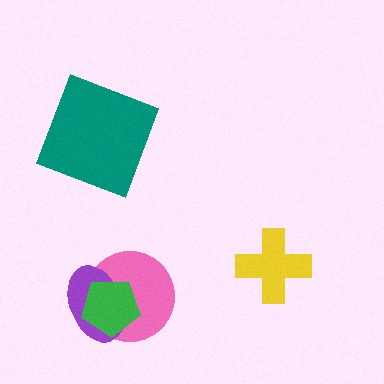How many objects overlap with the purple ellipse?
2 objects overlap with the purple ellipse.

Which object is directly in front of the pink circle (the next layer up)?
The purple ellipse is directly in front of the pink circle.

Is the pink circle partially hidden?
Yes, it is partially covered by another shape.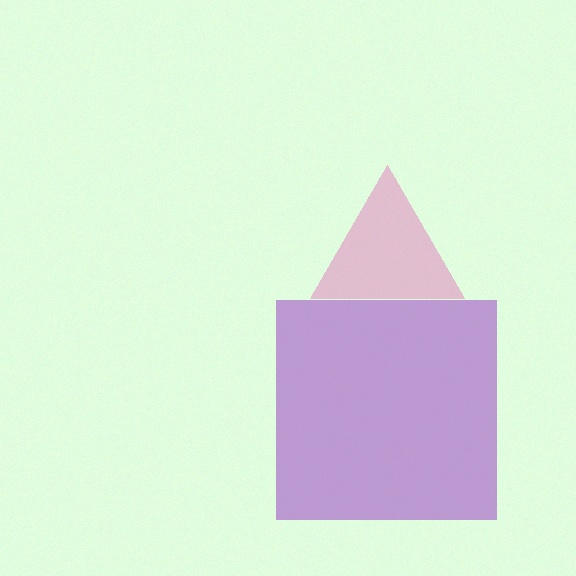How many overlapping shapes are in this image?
There are 2 overlapping shapes in the image.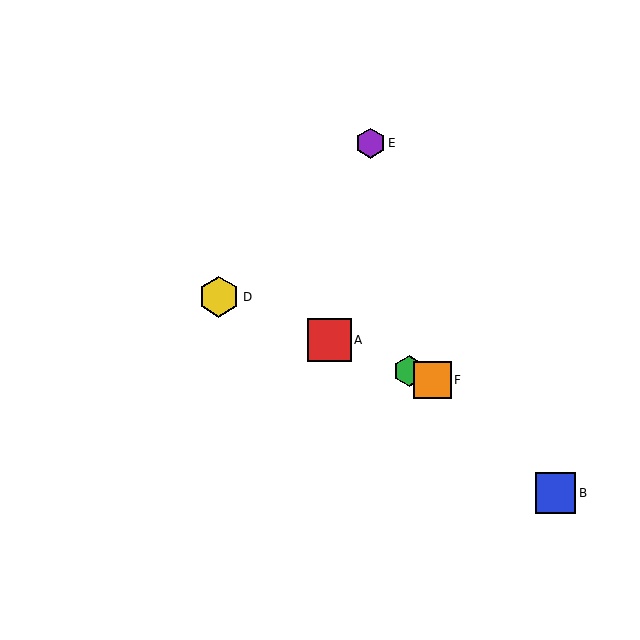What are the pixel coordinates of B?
Object B is at (556, 493).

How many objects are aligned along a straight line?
4 objects (A, C, D, F) are aligned along a straight line.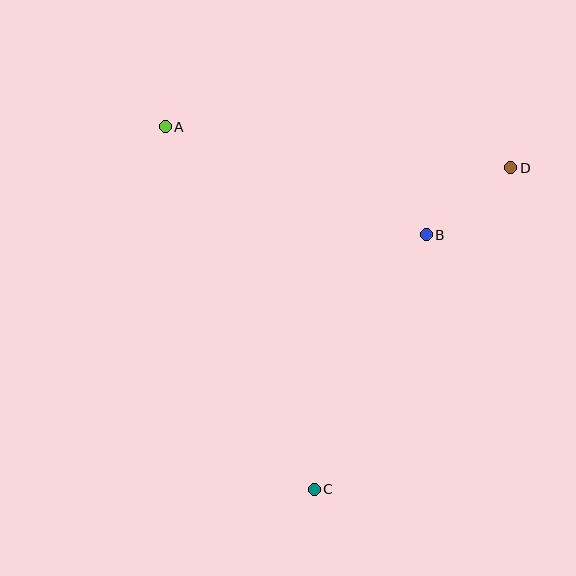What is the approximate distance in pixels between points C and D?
The distance between C and D is approximately 377 pixels.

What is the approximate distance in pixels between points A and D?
The distance between A and D is approximately 348 pixels.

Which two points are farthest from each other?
Points A and C are farthest from each other.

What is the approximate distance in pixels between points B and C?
The distance between B and C is approximately 278 pixels.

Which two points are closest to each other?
Points B and D are closest to each other.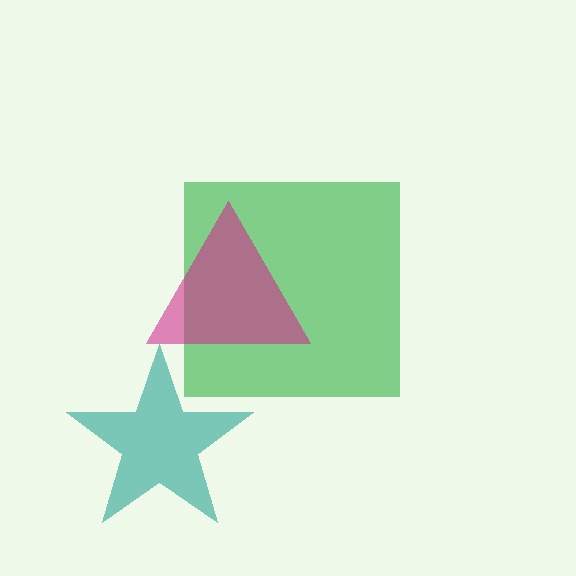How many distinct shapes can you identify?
There are 3 distinct shapes: a teal star, a green square, a magenta triangle.